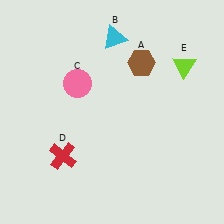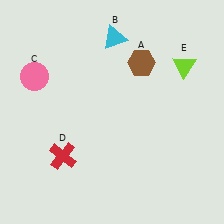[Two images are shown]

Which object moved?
The pink circle (C) moved left.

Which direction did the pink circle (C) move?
The pink circle (C) moved left.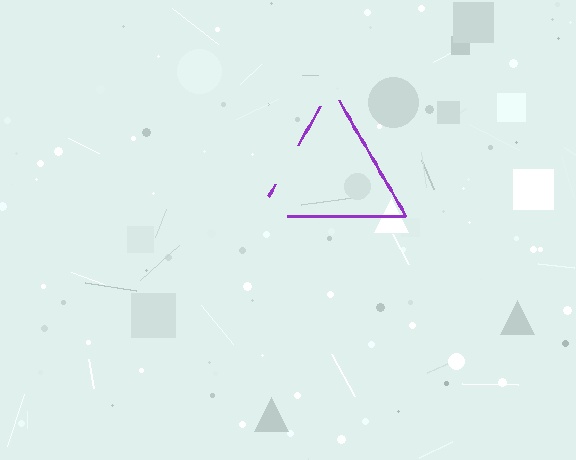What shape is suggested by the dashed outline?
The dashed outline suggests a triangle.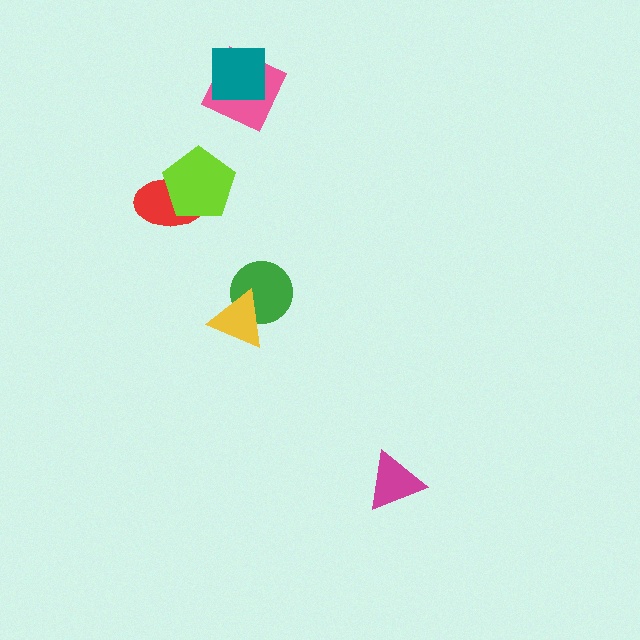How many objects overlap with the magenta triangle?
0 objects overlap with the magenta triangle.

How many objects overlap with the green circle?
1 object overlaps with the green circle.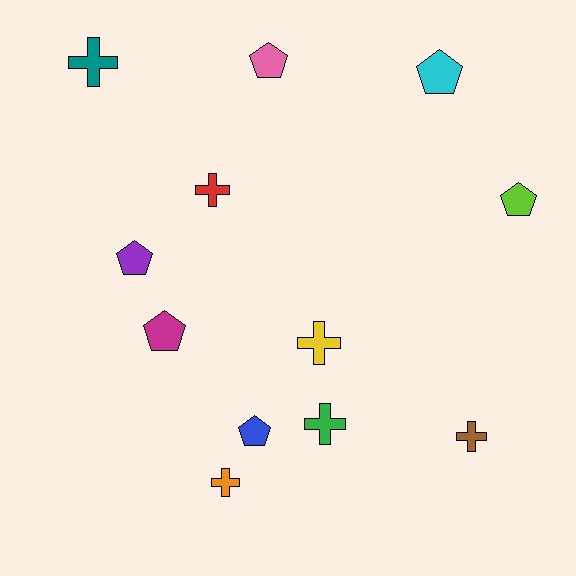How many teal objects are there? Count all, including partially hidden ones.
There is 1 teal object.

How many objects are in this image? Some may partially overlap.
There are 12 objects.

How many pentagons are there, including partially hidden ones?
There are 6 pentagons.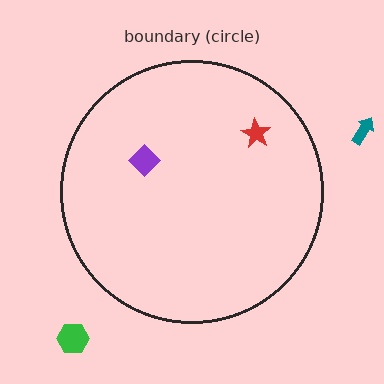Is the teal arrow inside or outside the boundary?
Outside.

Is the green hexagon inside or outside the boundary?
Outside.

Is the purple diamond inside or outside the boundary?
Inside.